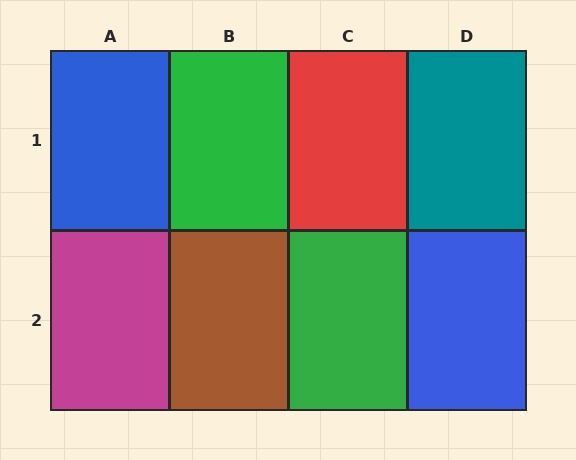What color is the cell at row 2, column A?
Magenta.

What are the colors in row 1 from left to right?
Blue, green, red, teal.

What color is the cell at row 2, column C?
Green.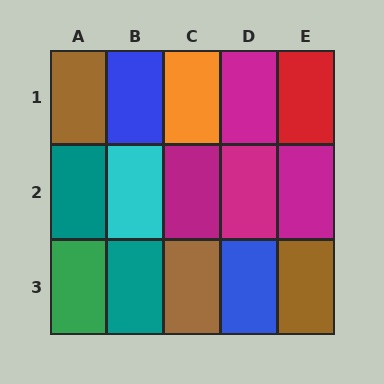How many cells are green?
1 cell is green.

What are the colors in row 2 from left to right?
Teal, cyan, magenta, magenta, magenta.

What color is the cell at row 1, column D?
Magenta.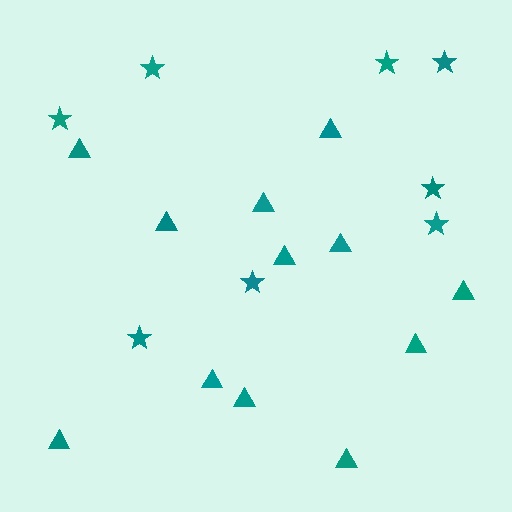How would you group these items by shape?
There are 2 groups: one group of triangles (12) and one group of stars (8).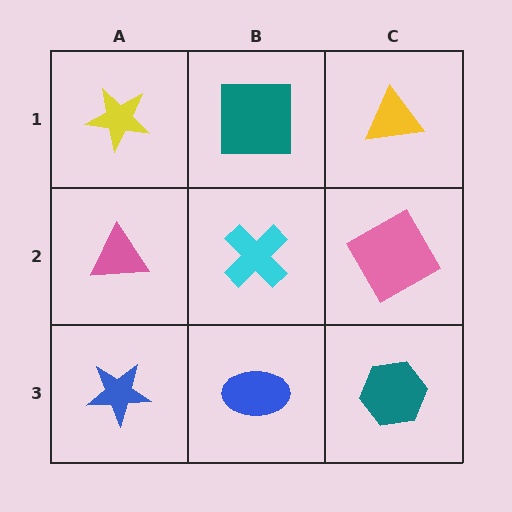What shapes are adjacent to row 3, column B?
A cyan cross (row 2, column B), a blue star (row 3, column A), a teal hexagon (row 3, column C).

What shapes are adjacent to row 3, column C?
A pink square (row 2, column C), a blue ellipse (row 3, column B).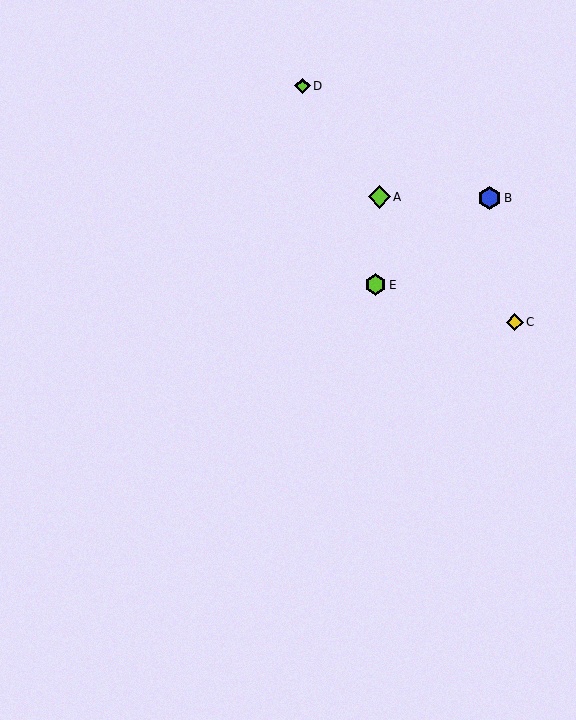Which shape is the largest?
The blue hexagon (labeled B) is the largest.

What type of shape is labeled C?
Shape C is a yellow diamond.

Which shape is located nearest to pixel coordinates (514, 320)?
The yellow diamond (labeled C) at (515, 322) is nearest to that location.